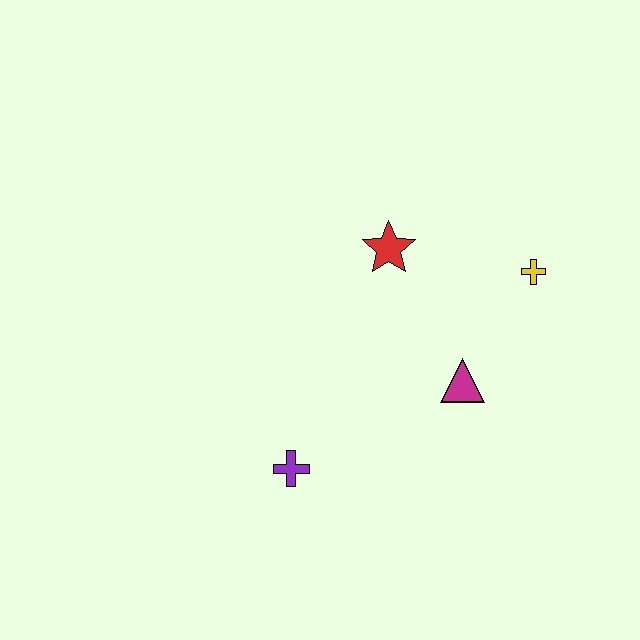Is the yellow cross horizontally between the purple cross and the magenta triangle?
No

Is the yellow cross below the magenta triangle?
No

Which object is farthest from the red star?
The purple cross is farthest from the red star.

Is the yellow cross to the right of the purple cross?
Yes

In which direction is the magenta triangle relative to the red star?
The magenta triangle is below the red star.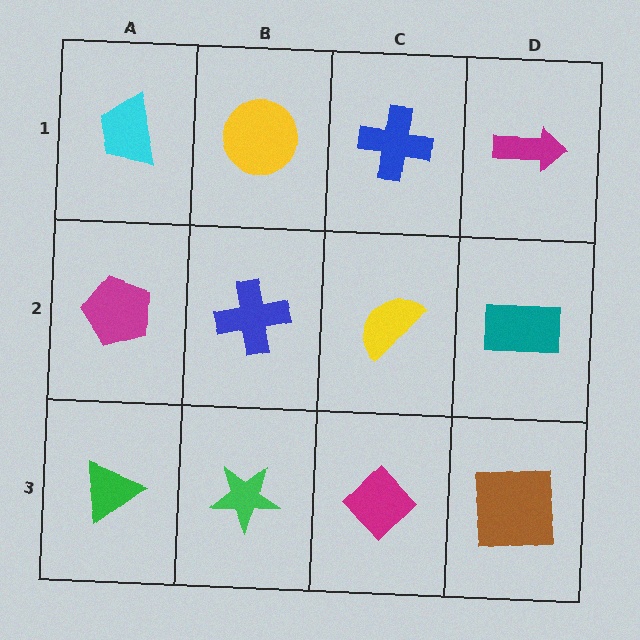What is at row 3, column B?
A green star.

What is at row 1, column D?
A magenta arrow.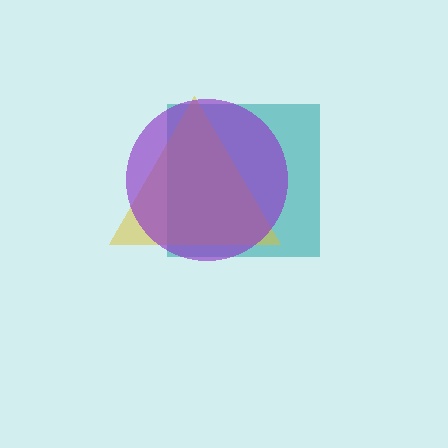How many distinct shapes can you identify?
There are 3 distinct shapes: a teal square, a yellow triangle, a purple circle.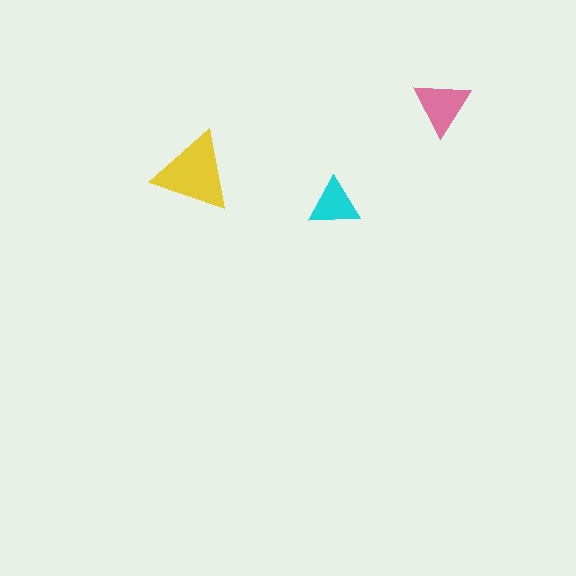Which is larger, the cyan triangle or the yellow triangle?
The yellow one.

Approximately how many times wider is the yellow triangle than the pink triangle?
About 1.5 times wider.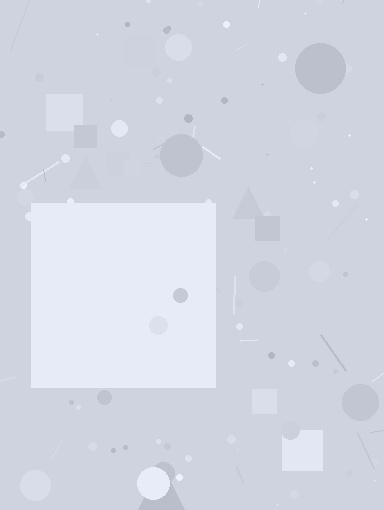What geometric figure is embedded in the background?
A square is embedded in the background.